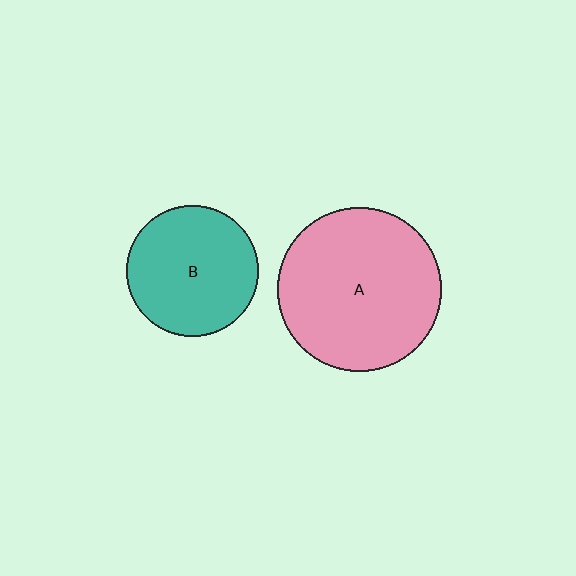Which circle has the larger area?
Circle A (pink).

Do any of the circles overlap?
No, none of the circles overlap.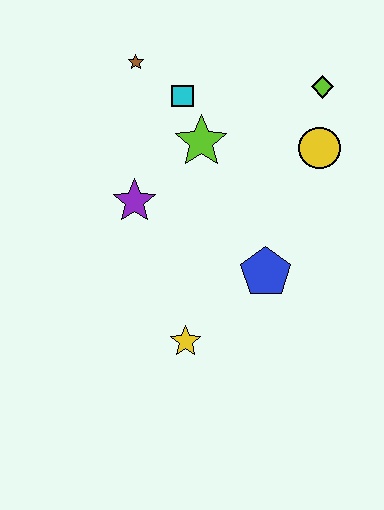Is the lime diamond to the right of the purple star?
Yes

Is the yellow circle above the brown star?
No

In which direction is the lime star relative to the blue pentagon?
The lime star is above the blue pentagon.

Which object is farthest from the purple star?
The lime diamond is farthest from the purple star.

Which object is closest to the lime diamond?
The yellow circle is closest to the lime diamond.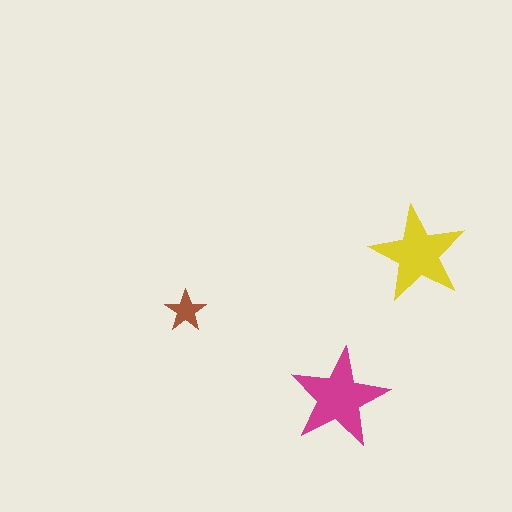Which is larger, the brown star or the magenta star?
The magenta one.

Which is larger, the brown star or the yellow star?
The yellow one.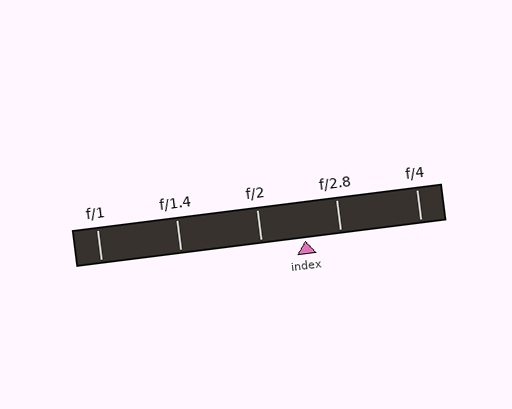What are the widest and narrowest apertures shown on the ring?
The widest aperture shown is f/1 and the narrowest is f/4.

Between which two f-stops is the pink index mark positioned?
The index mark is between f/2 and f/2.8.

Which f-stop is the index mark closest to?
The index mark is closest to f/2.8.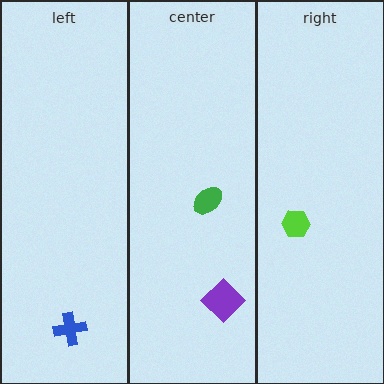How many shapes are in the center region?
2.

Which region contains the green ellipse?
The center region.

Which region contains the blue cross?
The left region.